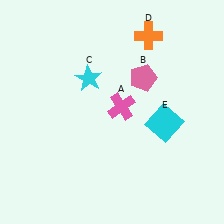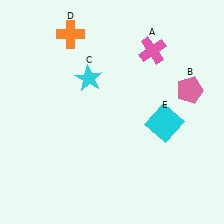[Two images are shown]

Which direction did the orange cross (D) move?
The orange cross (D) moved left.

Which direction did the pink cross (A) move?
The pink cross (A) moved up.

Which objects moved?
The objects that moved are: the pink cross (A), the pink pentagon (B), the orange cross (D).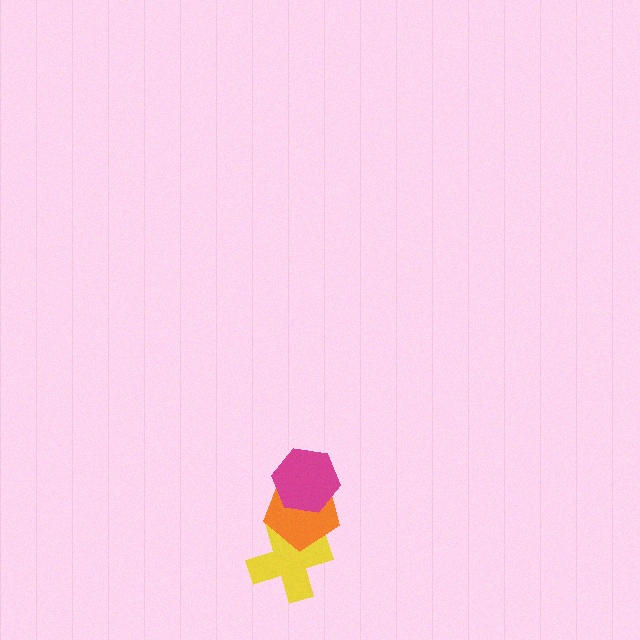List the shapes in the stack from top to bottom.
From top to bottom: the magenta hexagon, the orange pentagon, the yellow cross.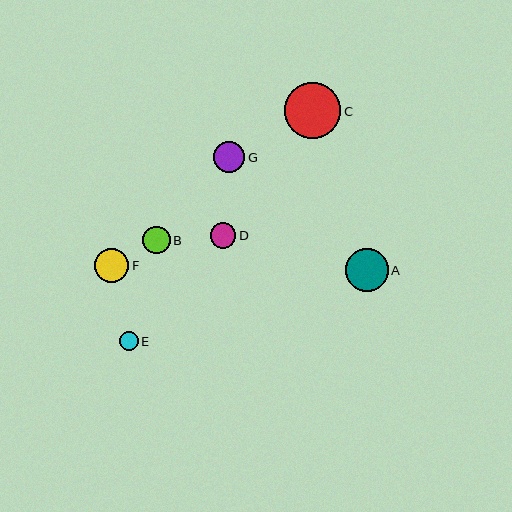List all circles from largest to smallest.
From largest to smallest: C, A, F, G, B, D, E.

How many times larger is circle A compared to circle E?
Circle A is approximately 2.4 times the size of circle E.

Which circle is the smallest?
Circle E is the smallest with a size of approximately 18 pixels.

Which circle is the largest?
Circle C is the largest with a size of approximately 56 pixels.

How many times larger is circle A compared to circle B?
Circle A is approximately 1.5 times the size of circle B.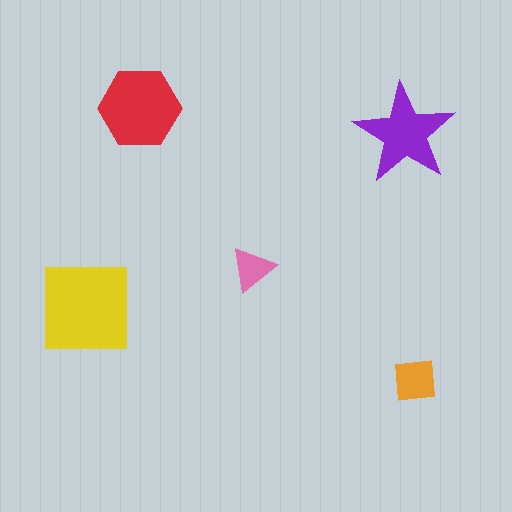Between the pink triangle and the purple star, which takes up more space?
The purple star.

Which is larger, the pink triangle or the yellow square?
The yellow square.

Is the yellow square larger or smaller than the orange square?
Larger.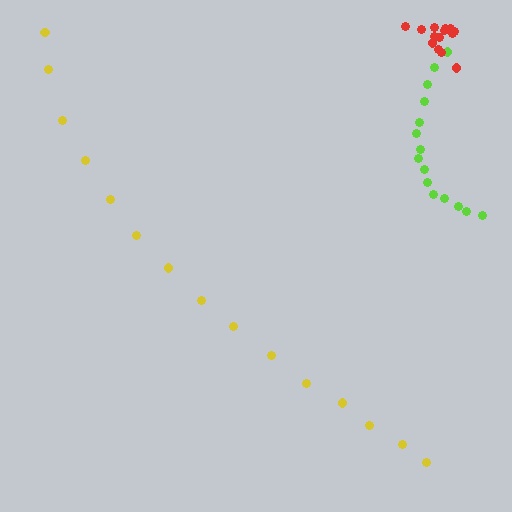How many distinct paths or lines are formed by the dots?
There are 3 distinct paths.